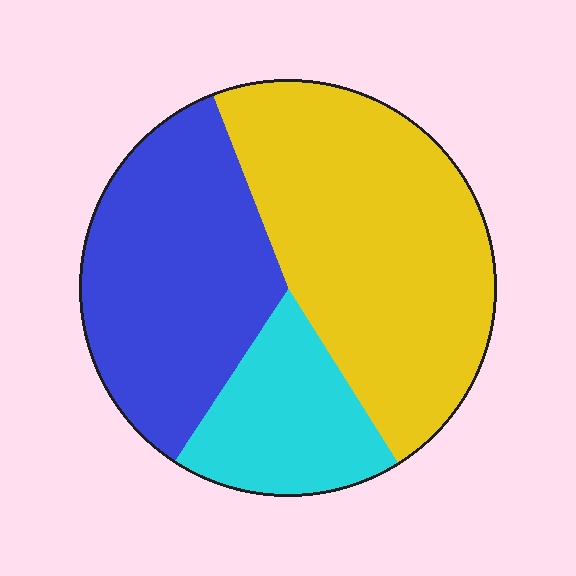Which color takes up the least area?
Cyan, at roughly 20%.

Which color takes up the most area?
Yellow, at roughly 45%.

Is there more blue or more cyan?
Blue.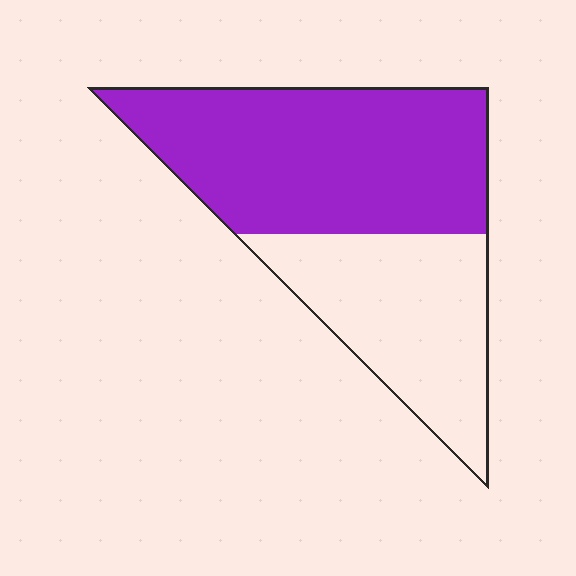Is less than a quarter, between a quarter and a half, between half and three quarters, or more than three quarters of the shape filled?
Between half and three quarters.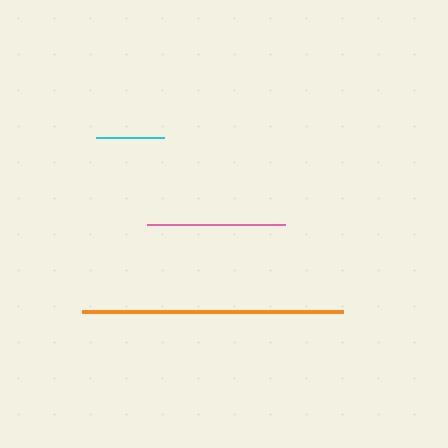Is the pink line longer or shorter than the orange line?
The orange line is longer than the pink line.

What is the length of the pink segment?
The pink segment is approximately 138 pixels long.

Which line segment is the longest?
The orange line is the longest at approximately 261 pixels.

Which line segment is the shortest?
The cyan line is the shortest at approximately 68 pixels.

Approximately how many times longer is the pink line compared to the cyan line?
The pink line is approximately 2.0 times the length of the cyan line.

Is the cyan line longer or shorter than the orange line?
The orange line is longer than the cyan line.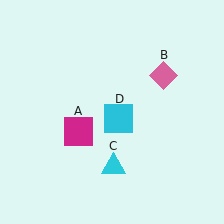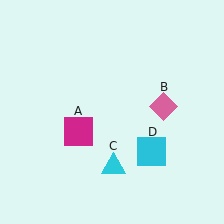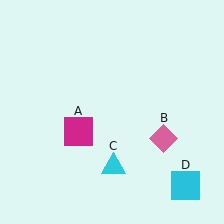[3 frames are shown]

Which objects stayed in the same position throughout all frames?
Magenta square (object A) and cyan triangle (object C) remained stationary.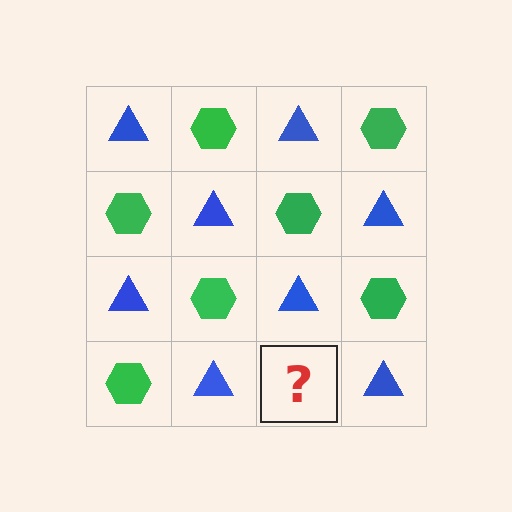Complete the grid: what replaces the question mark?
The question mark should be replaced with a green hexagon.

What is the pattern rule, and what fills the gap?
The rule is that it alternates blue triangle and green hexagon in a checkerboard pattern. The gap should be filled with a green hexagon.